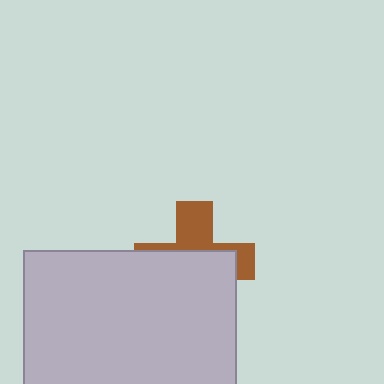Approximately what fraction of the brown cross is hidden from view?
Roughly 62% of the brown cross is hidden behind the light gray rectangle.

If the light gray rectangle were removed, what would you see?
You would see the complete brown cross.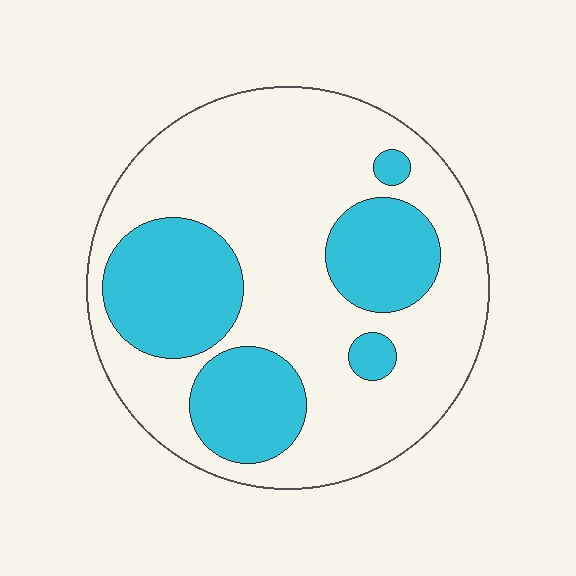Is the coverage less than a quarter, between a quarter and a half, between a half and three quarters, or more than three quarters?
Between a quarter and a half.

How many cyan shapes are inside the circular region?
5.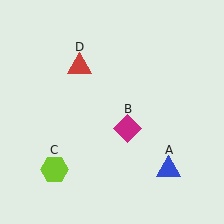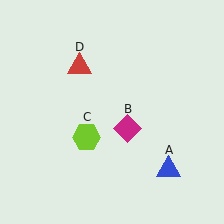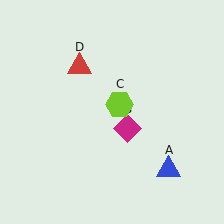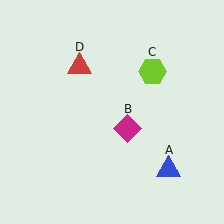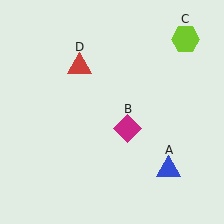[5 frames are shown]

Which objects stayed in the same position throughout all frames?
Blue triangle (object A) and magenta diamond (object B) and red triangle (object D) remained stationary.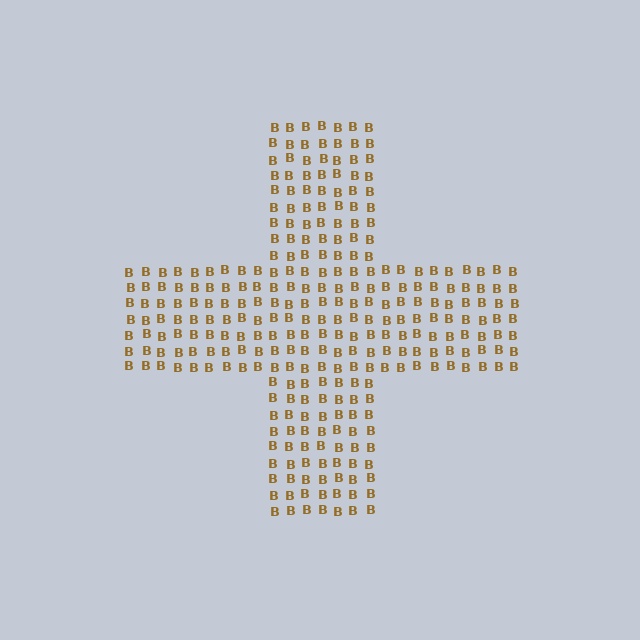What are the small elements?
The small elements are letter B's.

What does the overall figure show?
The overall figure shows a cross.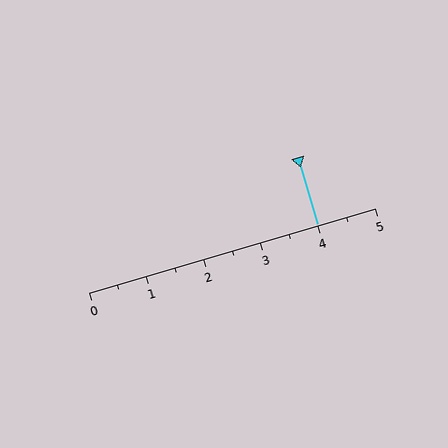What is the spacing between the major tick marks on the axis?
The major ticks are spaced 1 apart.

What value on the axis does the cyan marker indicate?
The marker indicates approximately 4.